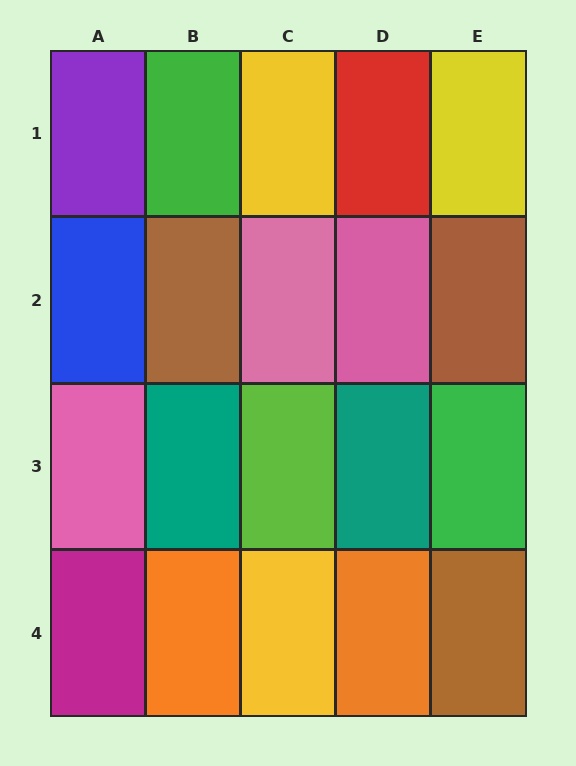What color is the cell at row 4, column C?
Yellow.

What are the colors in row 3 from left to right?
Pink, teal, lime, teal, green.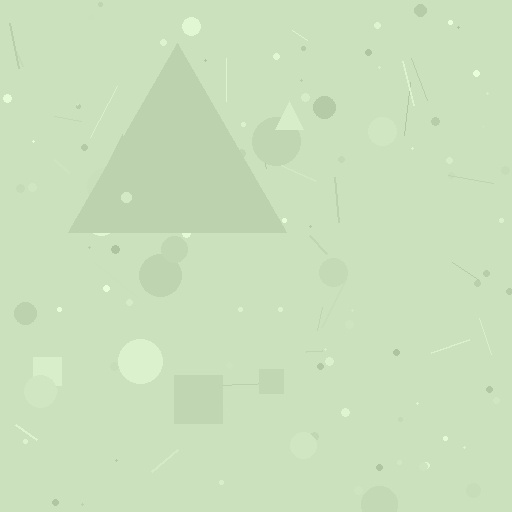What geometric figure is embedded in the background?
A triangle is embedded in the background.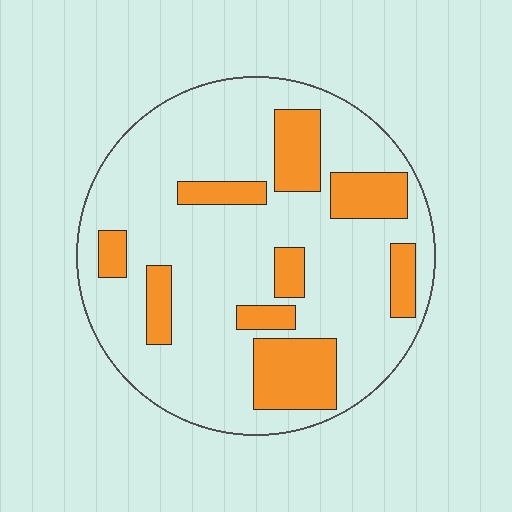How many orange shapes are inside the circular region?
9.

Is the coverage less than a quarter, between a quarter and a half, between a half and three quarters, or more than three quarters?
Less than a quarter.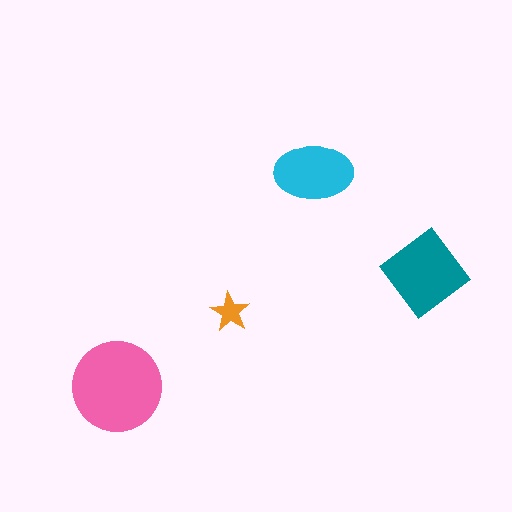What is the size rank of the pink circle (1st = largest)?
1st.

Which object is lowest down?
The pink circle is bottommost.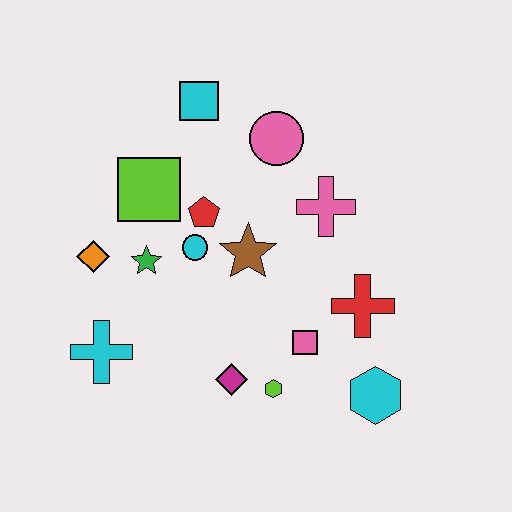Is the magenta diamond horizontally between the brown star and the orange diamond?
Yes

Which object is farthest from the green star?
The cyan hexagon is farthest from the green star.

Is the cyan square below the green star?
No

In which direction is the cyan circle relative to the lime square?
The cyan circle is below the lime square.